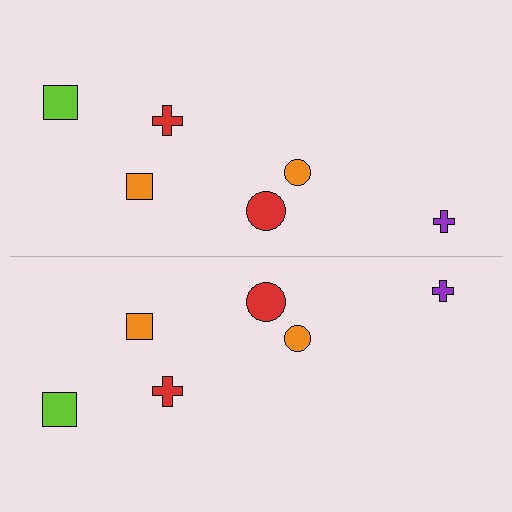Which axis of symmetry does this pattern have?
The pattern has a horizontal axis of symmetry running through the center of the image.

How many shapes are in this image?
There are 12 shapes in this image.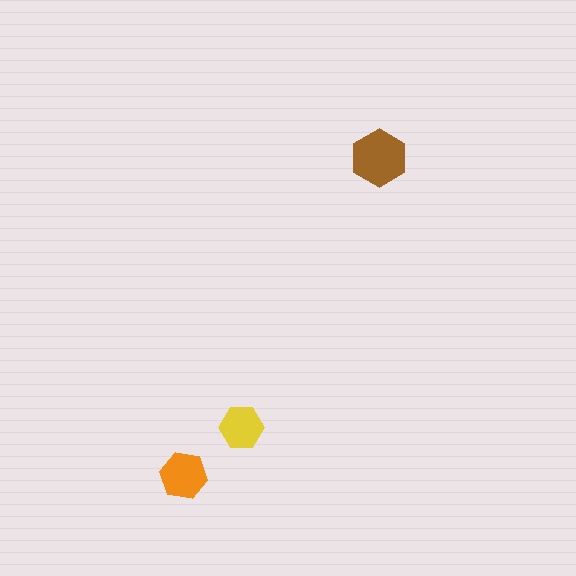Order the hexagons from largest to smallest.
the brown one, the orange one, the yellow one.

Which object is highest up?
The brown hexagon is topmost.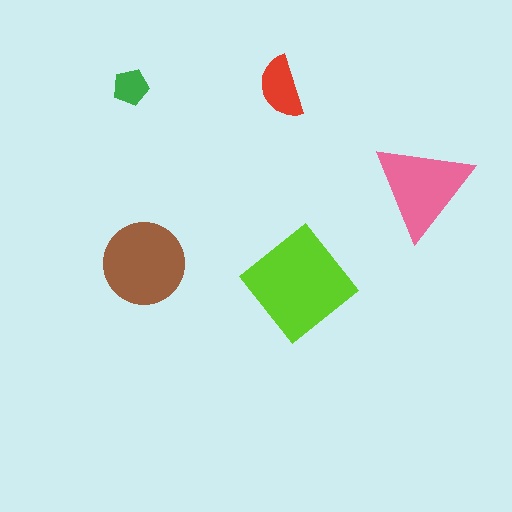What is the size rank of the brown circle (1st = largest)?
2nd.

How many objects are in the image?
There are 5 objects in the image.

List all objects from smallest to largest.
The green pentagon, the red semicircle, the pink triangle, the brown circle, the lime diamond.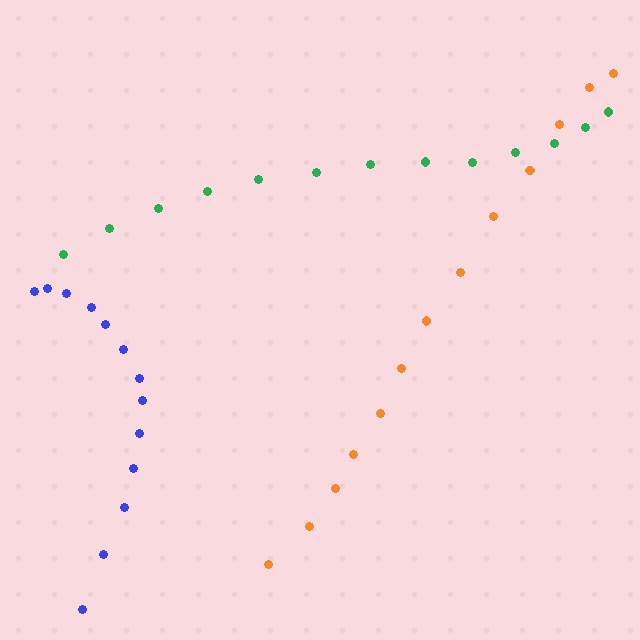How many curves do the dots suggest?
There are 3 distinct paths.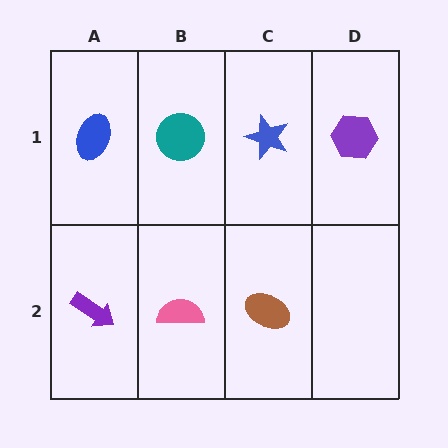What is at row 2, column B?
A pink semicircle.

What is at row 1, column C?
A blue star.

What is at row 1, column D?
A purple hexagon.